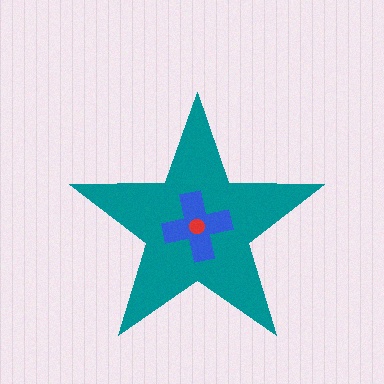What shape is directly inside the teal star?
The blue cross.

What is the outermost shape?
The teal star.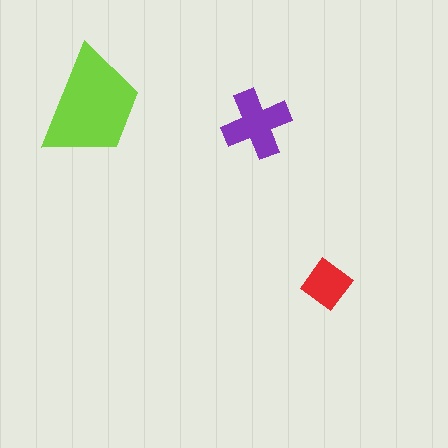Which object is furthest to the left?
The lime trapezoid is leftmost.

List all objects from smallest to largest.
The red diamond, the purple cross, the lime trapezoid.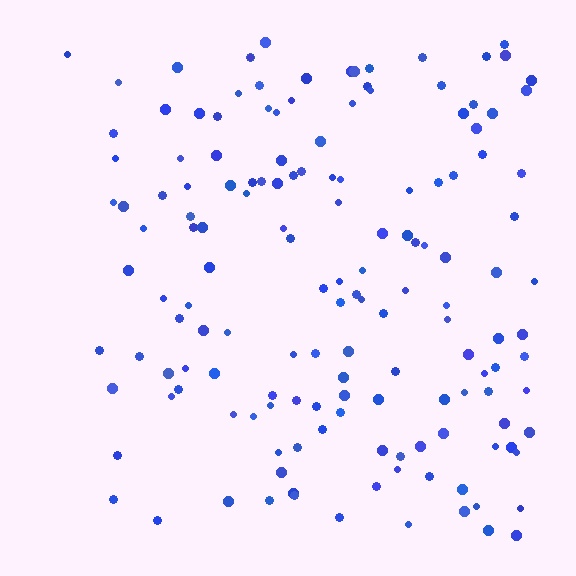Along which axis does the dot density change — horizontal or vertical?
Horizontal.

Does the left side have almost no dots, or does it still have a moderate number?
Still a moderate number, just noticeably fewer than the right.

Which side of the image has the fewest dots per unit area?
The left.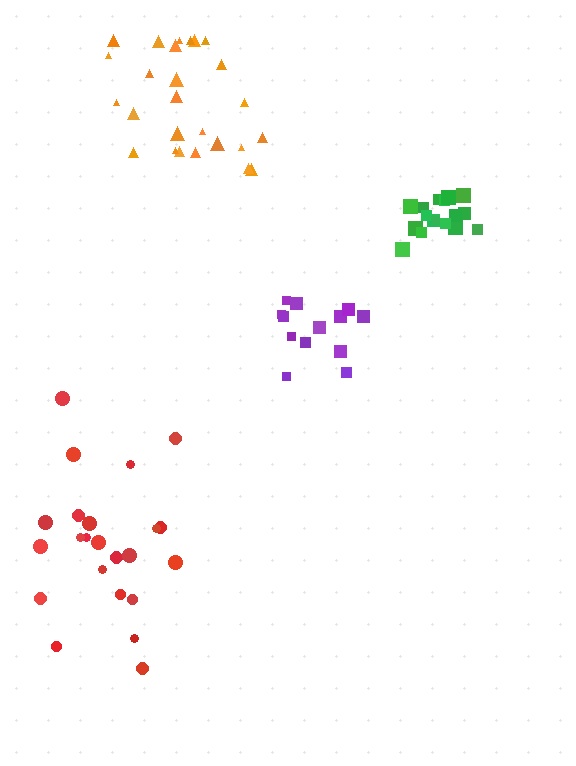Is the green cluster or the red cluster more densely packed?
Green.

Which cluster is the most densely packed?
Green.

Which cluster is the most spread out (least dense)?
Red.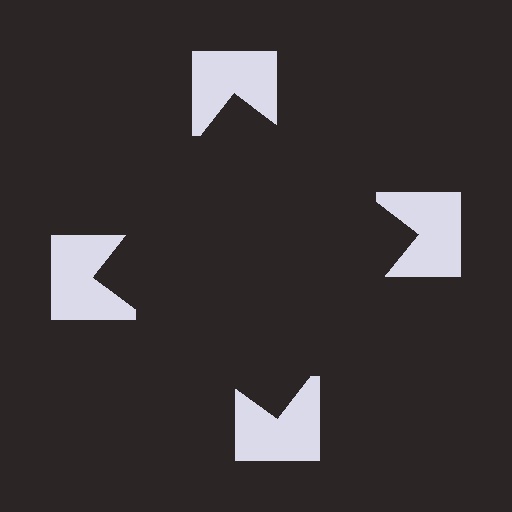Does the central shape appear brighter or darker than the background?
It typically appears slightly darker than the background, even though no actual brightness change is drawn.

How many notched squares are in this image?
There are 4 — one at each vertex of the illusory square.